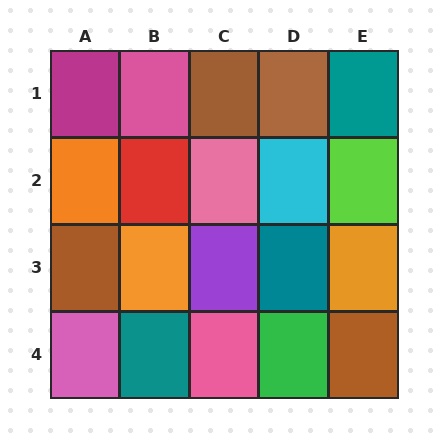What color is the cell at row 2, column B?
Red.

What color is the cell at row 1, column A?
Magenta.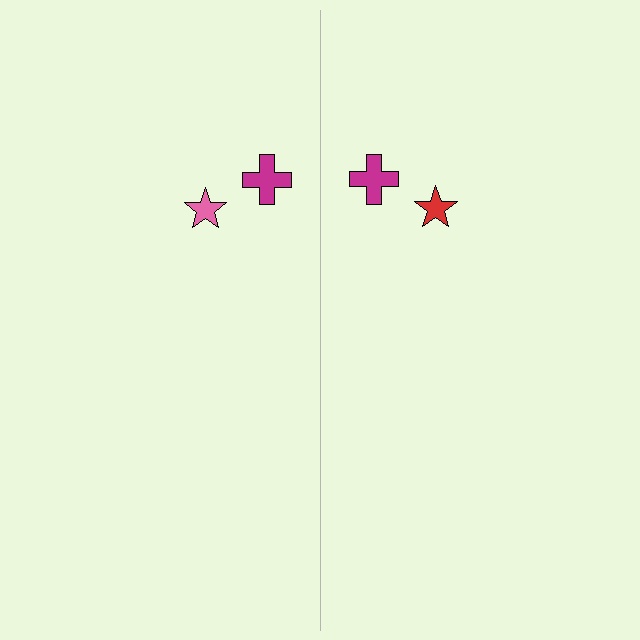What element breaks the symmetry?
The red star on the right side breaks the symmetry — its mirror counterpart is pink.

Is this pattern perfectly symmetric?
No, the pattern is not perfectly symmetric. The red star on the right side breaks the symmetry — its mirror counterpart is pink.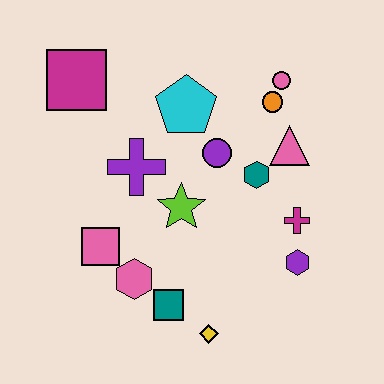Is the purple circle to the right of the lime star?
Yes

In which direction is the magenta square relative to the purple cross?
The magenta square is above the purple cross.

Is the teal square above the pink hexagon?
No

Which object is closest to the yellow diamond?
The teal square is closest to the yellow diamond.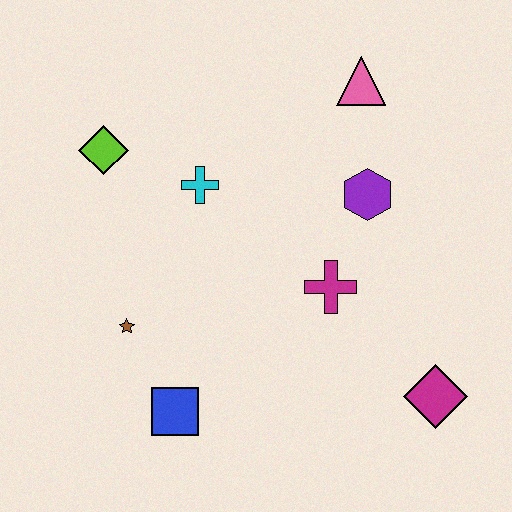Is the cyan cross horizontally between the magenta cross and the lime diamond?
Yes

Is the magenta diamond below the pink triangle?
Yes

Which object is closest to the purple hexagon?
The magenta cross is closest to the purple hexagon.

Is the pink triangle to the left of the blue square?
No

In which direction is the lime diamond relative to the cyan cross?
The lime diamond is to the left of the cyan cross.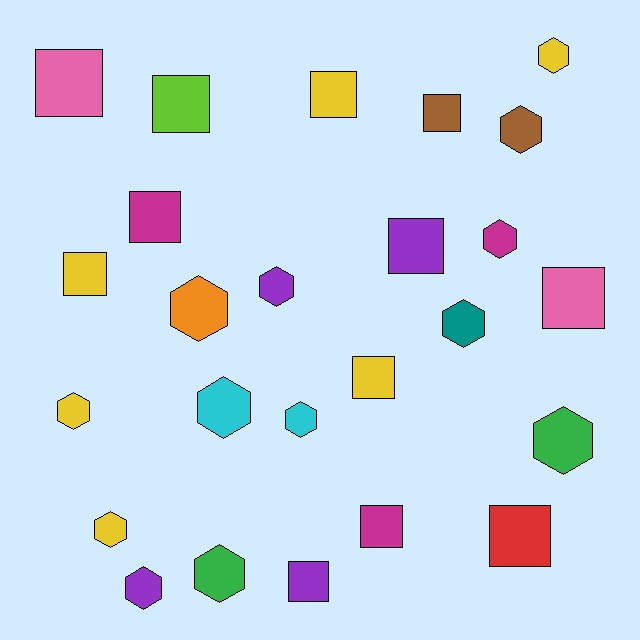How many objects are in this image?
There are 25 objects.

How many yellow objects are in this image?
There are 6 yellow objects.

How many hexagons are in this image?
There are 13 hexagons.